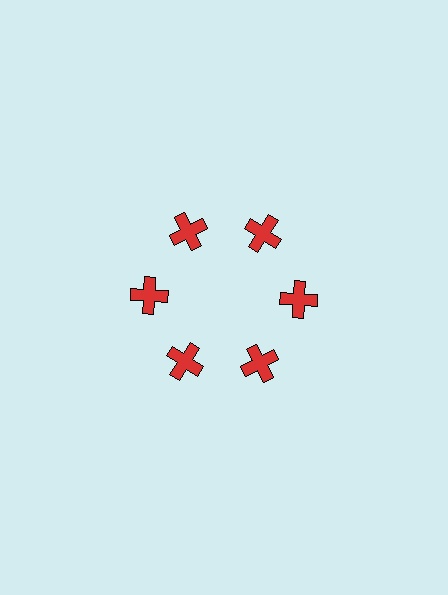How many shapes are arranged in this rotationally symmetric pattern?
There are 6 shapes, arranged in 6 groups of 1.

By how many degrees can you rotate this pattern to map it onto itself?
The pattern maps onto itself every 60 degrees of rotation.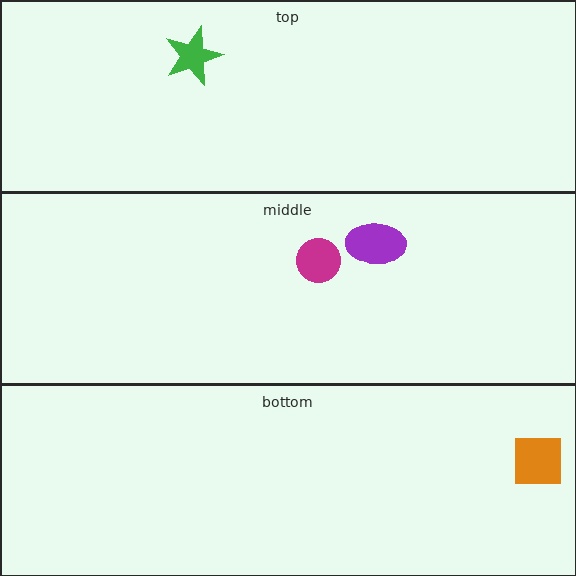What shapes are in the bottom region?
The orange square.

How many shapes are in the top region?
1.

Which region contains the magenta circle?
The middle region.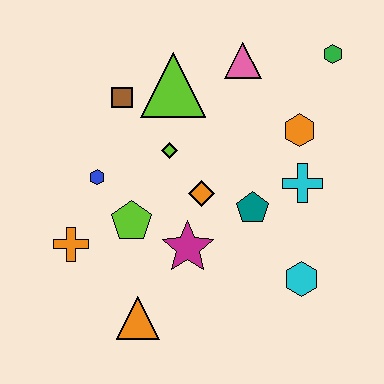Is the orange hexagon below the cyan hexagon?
No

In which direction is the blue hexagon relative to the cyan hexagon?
The blue hexagon is to the left of the cyan hexagon.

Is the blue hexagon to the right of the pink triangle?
No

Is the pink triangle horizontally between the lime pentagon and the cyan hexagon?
Yes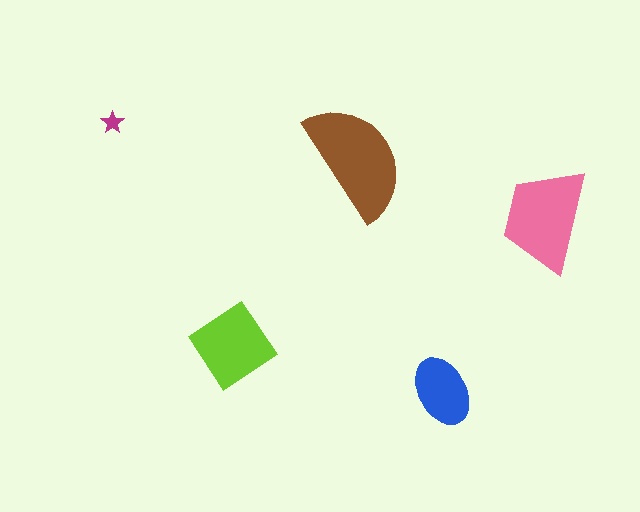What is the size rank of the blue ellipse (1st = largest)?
4th.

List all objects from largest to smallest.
The brown semicircle, the pink trapezoid, the lime diamond, the blue ellipse, the magenta star.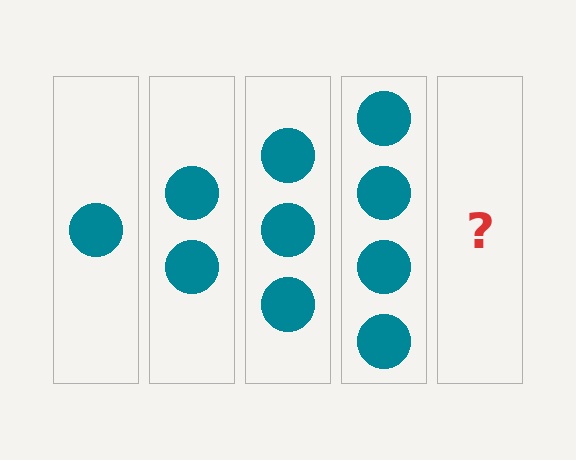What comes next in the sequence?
The next element should be 5 circles.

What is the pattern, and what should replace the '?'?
The pattern is that each step adds one more circle. The '?' should be 5 circles.